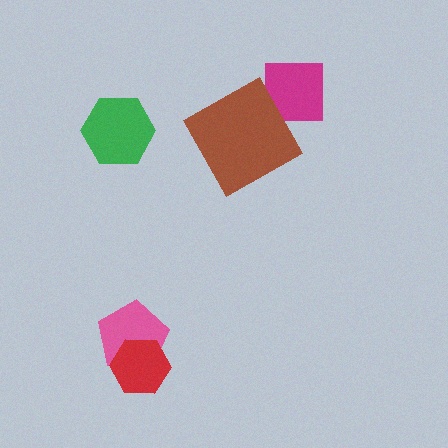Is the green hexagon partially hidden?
No, no other shape covers it.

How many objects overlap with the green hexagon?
0 objects overlap with the green hexagon.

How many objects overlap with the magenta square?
0 objects overlap with the magenta square.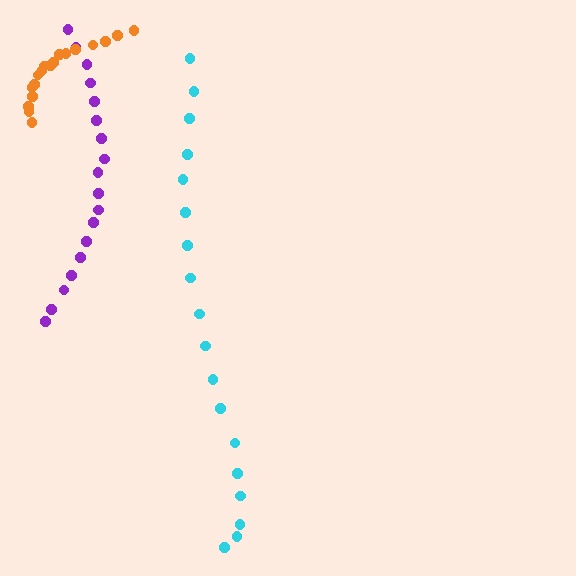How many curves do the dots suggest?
There are 3 distinct paths.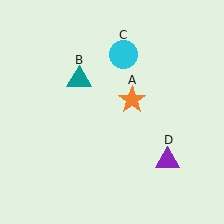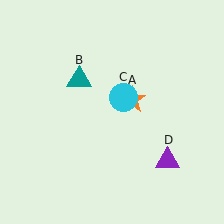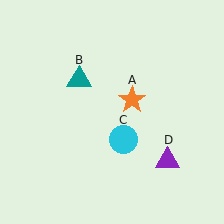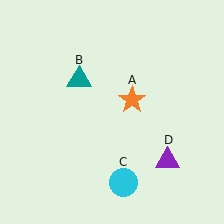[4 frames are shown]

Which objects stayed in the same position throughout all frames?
Orange star (object A) and teal triangle (object B) and purple triangle (object D) remained stationary.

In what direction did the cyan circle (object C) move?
The cyan circle (object C) moved down.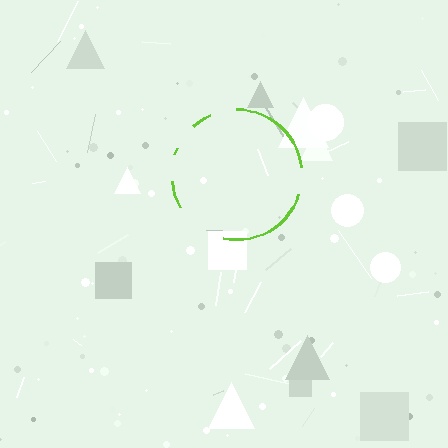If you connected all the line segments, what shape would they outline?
They would outline a circle.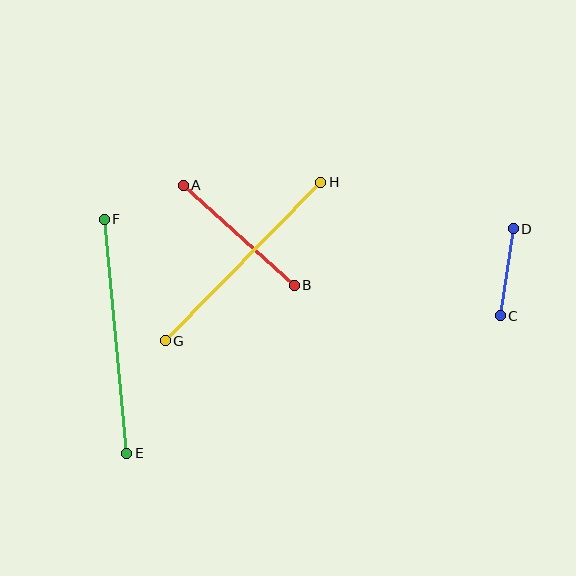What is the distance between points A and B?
The distance is approximately 149 pixels.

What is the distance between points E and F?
The distance is approximately 235 pixels.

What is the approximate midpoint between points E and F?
The midpoint is at approximately (116, 336) pixels.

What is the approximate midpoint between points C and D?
The midpoint is at approximately (507, 272) pixels.